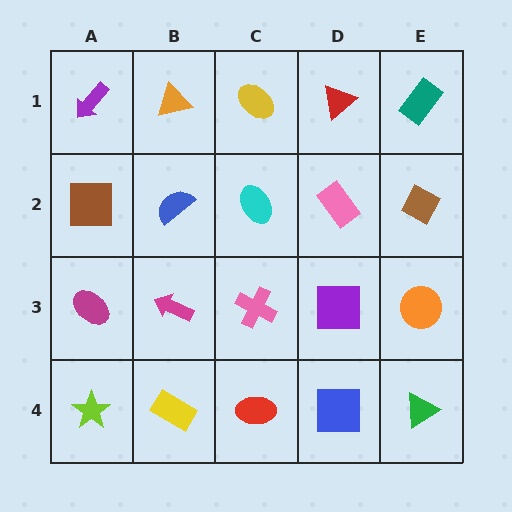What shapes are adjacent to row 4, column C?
A pink cross (row 3, column C), a yellow rectangle (row 4, column B), a blue square (row 4, column D).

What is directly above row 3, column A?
A brown square.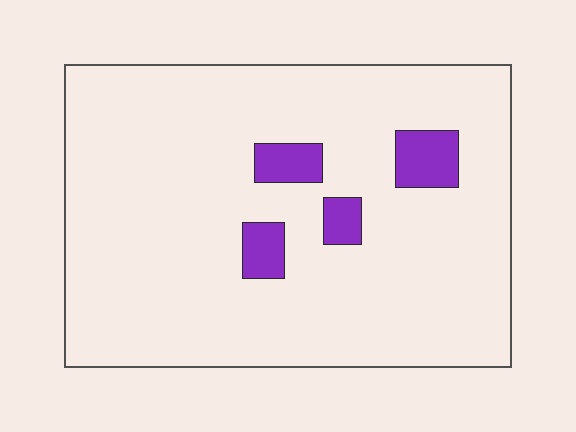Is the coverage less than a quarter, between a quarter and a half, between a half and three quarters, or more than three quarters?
Less than a quarter.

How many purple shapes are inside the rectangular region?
4.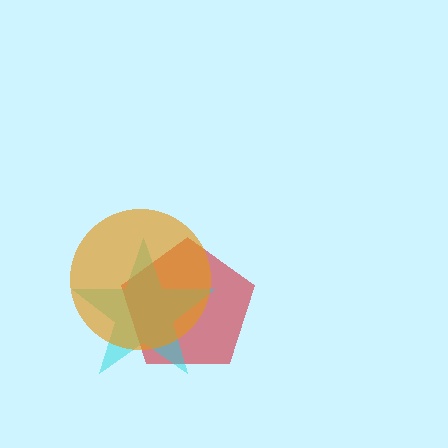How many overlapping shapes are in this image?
There are 3 overlapping shapes in the image.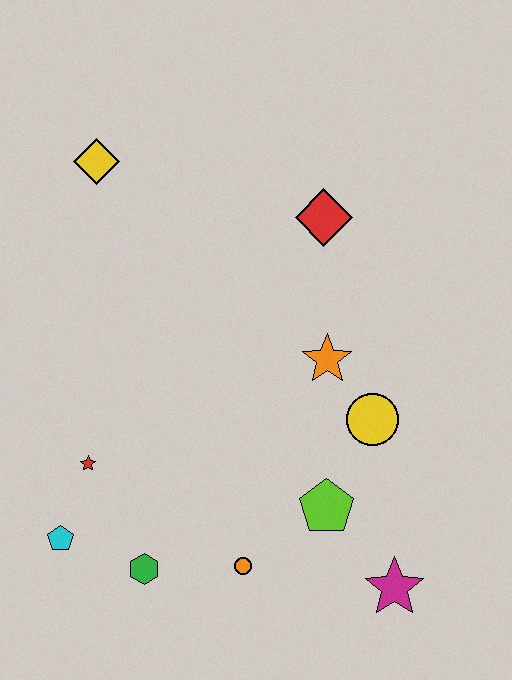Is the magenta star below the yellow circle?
Yes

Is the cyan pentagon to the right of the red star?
No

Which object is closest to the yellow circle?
The orange star is closest to the yellow circle.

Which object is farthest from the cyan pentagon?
The red diamond is farthest from the cyan pentagon.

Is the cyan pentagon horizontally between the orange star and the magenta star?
No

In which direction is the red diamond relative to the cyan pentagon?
The red diamond is above the cyan pentagon.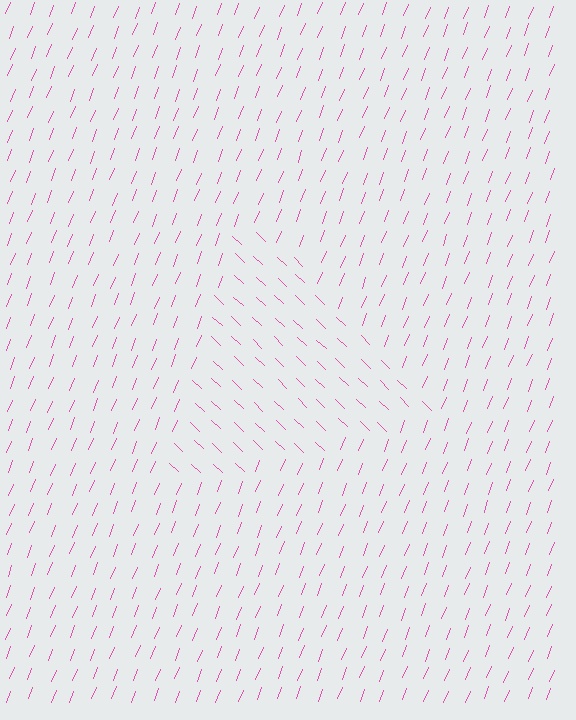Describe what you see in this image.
The image is filled with small pink line segments. A triangle region in the image has lines oriented differently from the surrounding lines, creating a visible texture boundary.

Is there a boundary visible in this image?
Yes, there is a texture boundary formed by a change in line orientation.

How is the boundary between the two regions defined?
The boundary is defined purely by a change in line orientation (approximately 68 degrees difference). All lines are the same color and thickness.